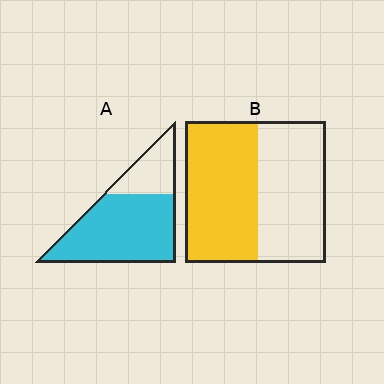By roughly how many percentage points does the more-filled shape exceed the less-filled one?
By roughly 20 percentage points (A over B).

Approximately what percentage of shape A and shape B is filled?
A is approximately 75% and B is approximately 50%.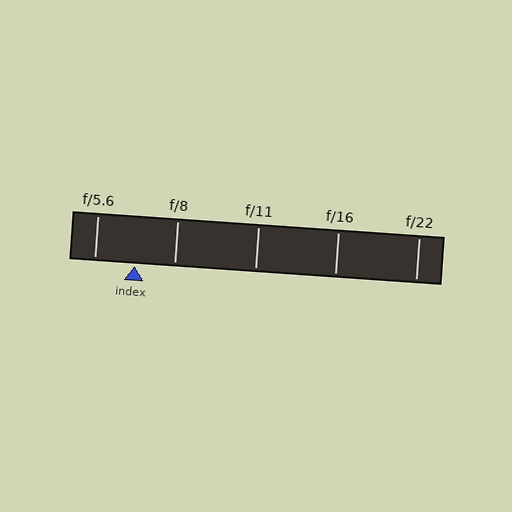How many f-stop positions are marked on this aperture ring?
There are 5 f-stop positions marked.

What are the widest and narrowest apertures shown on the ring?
The widest aperture shown is f/5.6 and the narrowest is f/22.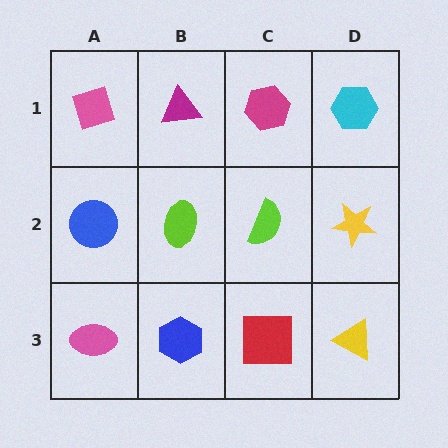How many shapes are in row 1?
4 shapes.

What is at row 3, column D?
A yellow triangle.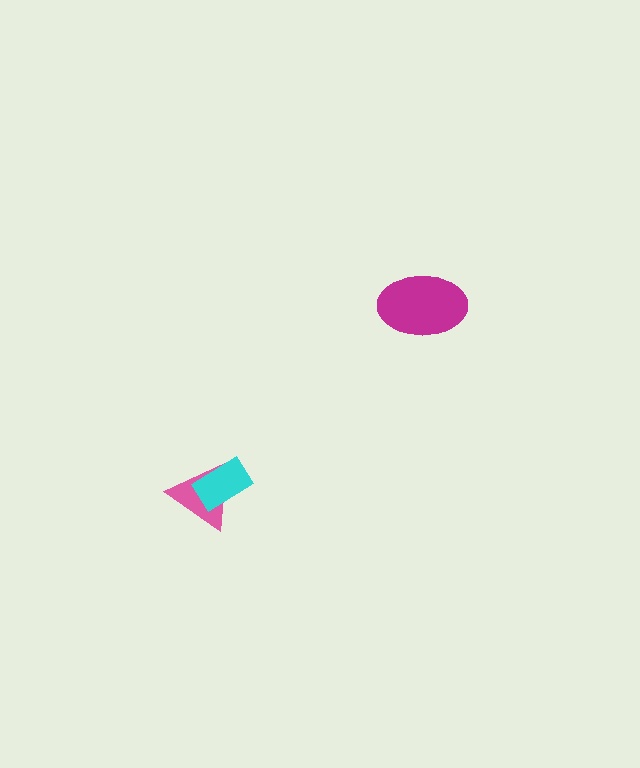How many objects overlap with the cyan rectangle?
1 object overlaps with the cyan rectangle.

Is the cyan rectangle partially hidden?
No, no other shape covers it.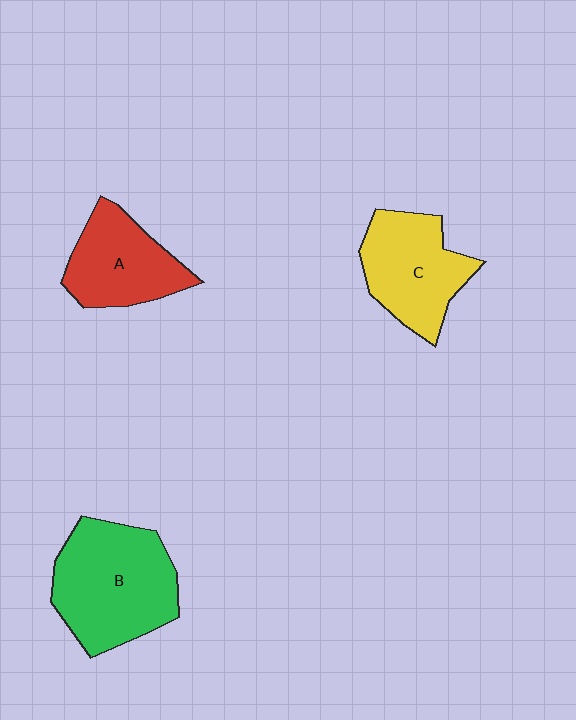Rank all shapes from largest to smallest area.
From largest to smallest: B (green), C (yellow), A (red).